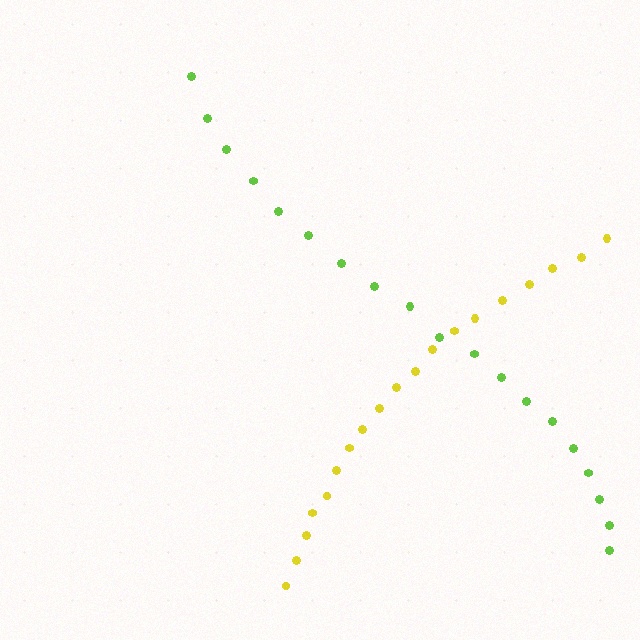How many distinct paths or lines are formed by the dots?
There are 2 distinct paths.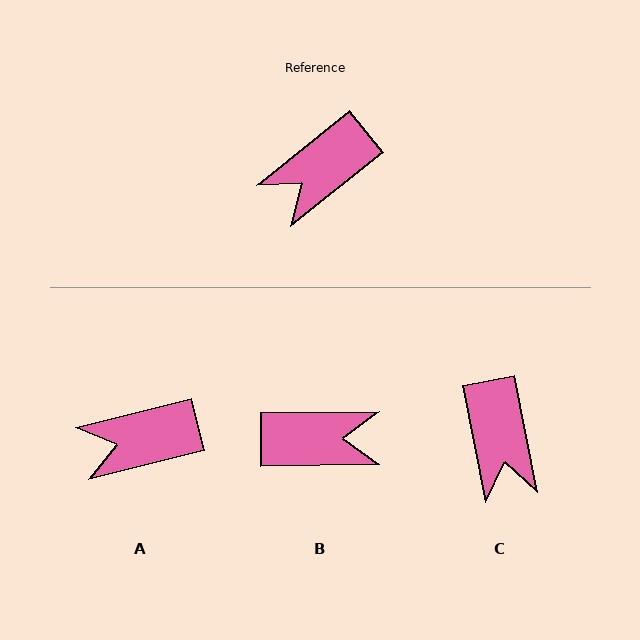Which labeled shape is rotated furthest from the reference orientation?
B, about 142 degrees away.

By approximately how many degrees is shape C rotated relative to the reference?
Approximately 62 degrees counter-clockwise.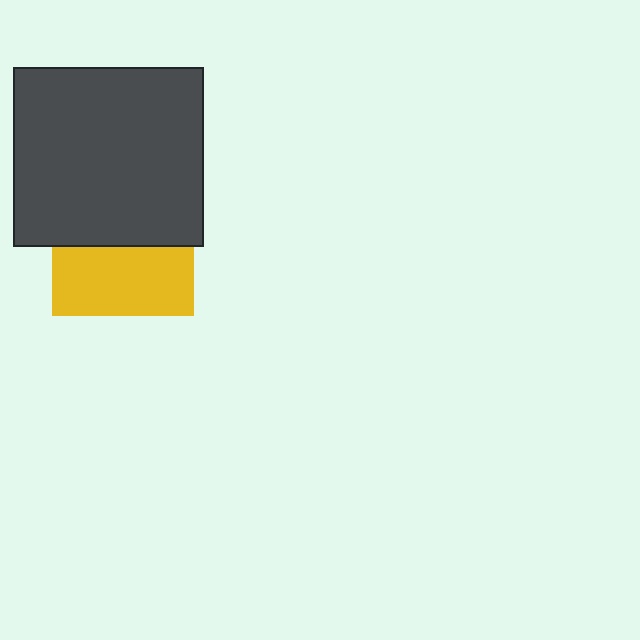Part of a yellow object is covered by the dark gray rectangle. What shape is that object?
It is a square.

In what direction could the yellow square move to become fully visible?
The yellow square could move down. That would shift it out from behind the dark gray rectangle entirely.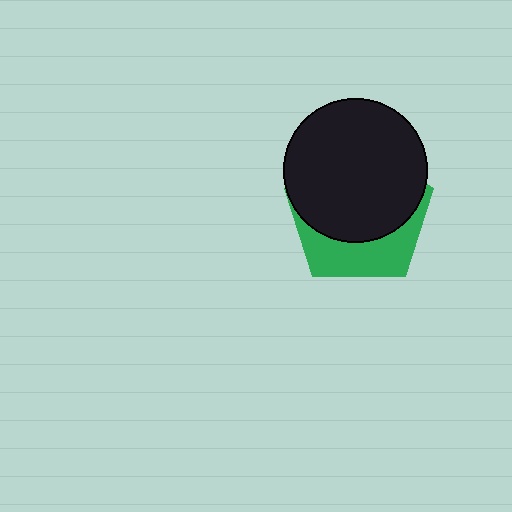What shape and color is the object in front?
The object in front is a black circle.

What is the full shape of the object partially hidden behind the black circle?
The partially hidden object is a green pentagon.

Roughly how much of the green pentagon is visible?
A small part of it is visible (roughly 35%).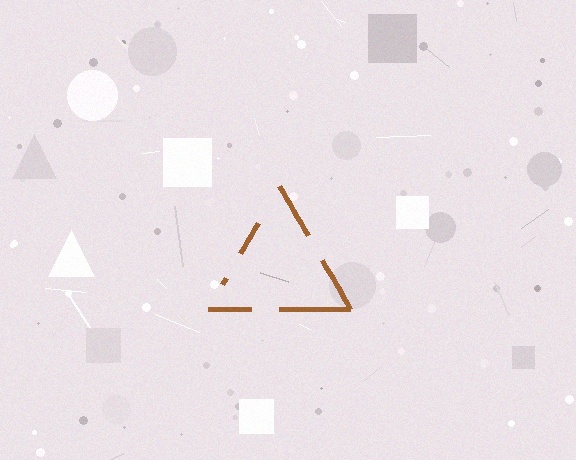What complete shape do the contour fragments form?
The contour fragments form a triangle.